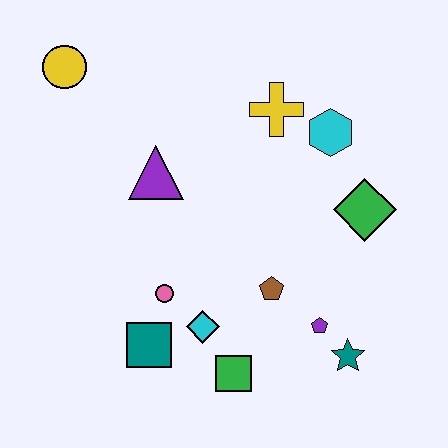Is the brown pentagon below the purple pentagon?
No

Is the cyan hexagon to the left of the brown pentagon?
No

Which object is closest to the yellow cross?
The cyan hexagon is closest to the yellow cross.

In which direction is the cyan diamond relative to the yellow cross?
The cyan diamond is below the yellow cross.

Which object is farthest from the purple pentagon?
The yellow circle is farthest from the purple pentagon.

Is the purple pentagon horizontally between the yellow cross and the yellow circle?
No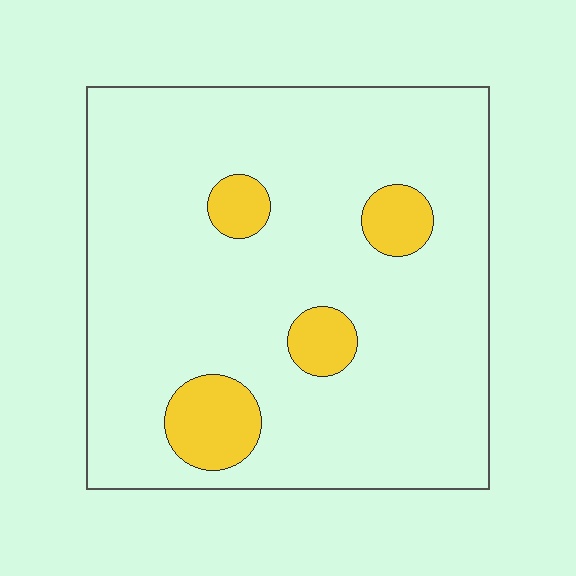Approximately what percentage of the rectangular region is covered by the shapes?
Approximately 10%.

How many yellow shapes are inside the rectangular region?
4.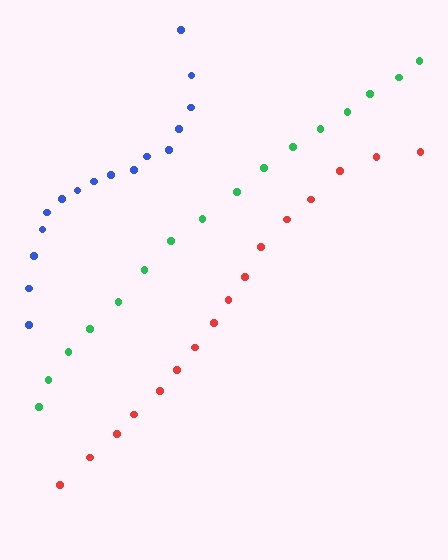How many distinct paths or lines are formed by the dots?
There are 3 distinct paths.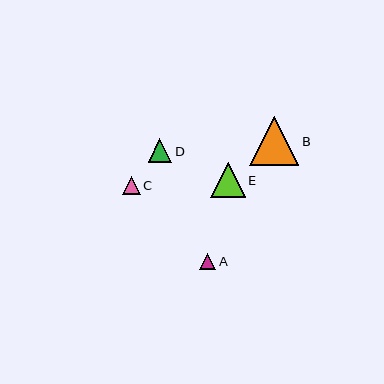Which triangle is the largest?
Triangle B is the largest with a size of approximately 49 pixels.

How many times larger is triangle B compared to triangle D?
Triangle B is approximately 2.1 times the size of triangle D.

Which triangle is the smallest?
Triangle A is the smallest with a size of approximately 16 pixels.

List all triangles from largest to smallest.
From largest to smallest: B, E, D, C, A.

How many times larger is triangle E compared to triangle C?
Triangle E is approximately 1.9 times the size of triangle C.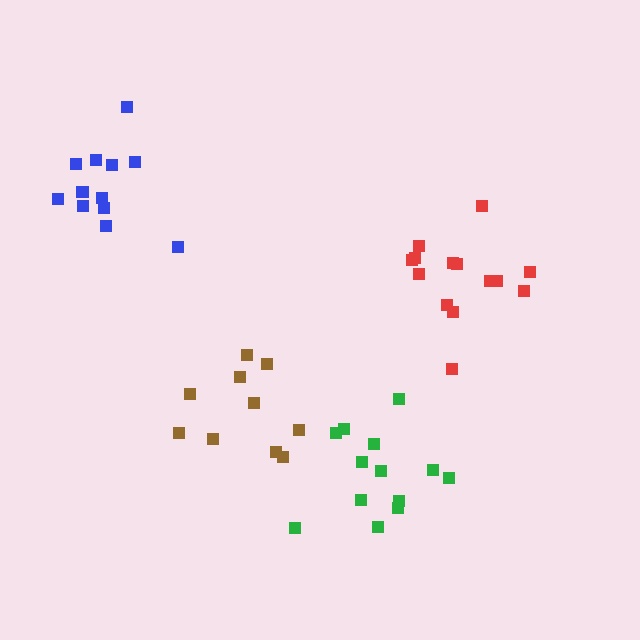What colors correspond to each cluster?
The clusters are colored: blue, green, brown, red.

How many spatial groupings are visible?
There are 4 spatial groupings.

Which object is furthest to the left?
The blue cluster is leftmost.